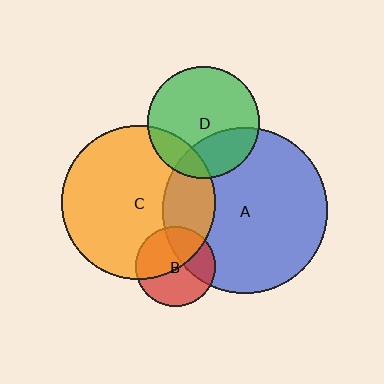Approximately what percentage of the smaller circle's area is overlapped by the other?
Approximately 30%.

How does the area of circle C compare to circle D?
Approximately 1.9 times.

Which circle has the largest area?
Circle A (blue).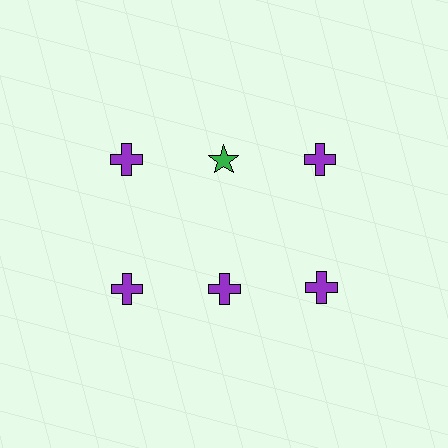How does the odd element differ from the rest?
It differs in both color (green instead of purple) and shape (star instead of cross).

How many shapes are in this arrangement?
There are 6 shapes arranged in a grid pattern.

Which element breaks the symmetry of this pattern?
The green star in the top row, second from left column breaks the symmetry. All other shapes are purple crosses.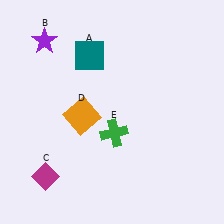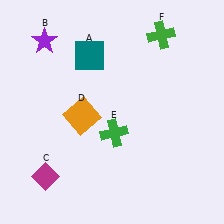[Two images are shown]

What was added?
A green cross (F) was added in Image 2.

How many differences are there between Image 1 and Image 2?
There is 1 difference between the two images.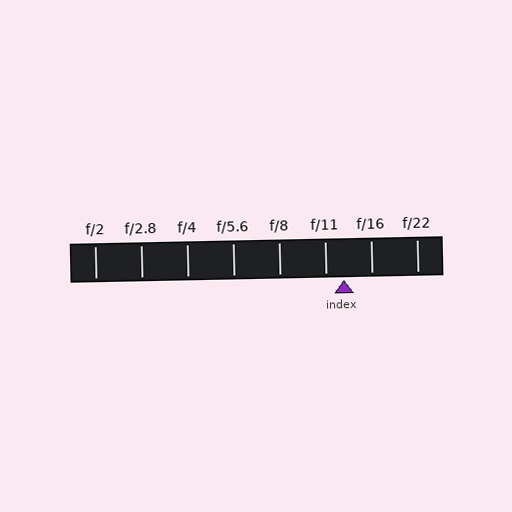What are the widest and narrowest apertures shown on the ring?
The widest aperture shown is f/2 and the narrowest is f/22.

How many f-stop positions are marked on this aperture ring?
There are 8 f-stop positions marked.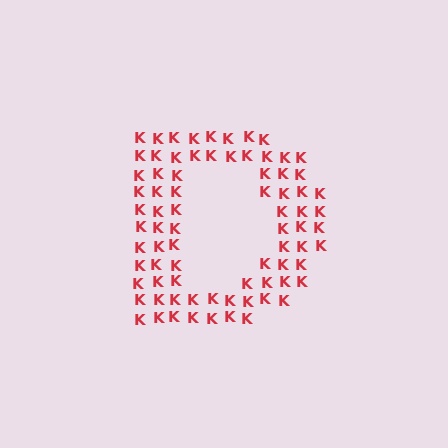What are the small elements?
The small elements are letter K's.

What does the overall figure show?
The overall figure shows the letter D.